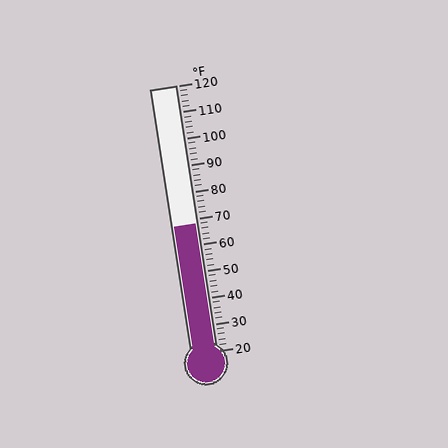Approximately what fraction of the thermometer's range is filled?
The thermometer is filled to approximately 50% of its range.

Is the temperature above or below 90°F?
The temperature is below 90°F.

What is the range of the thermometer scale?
The thermometer scale ranges from 20°F to 120°F.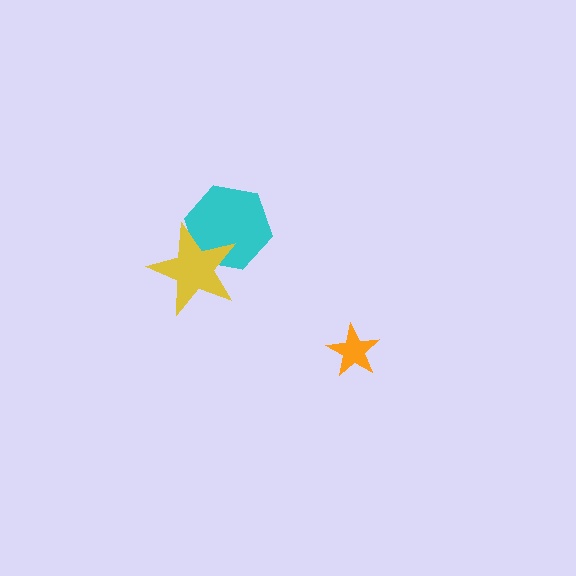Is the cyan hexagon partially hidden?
Yes, it is partially covered by another shape.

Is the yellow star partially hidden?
No, no other shape covers it.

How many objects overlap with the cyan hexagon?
1 object overlaps with the cyan hexagon.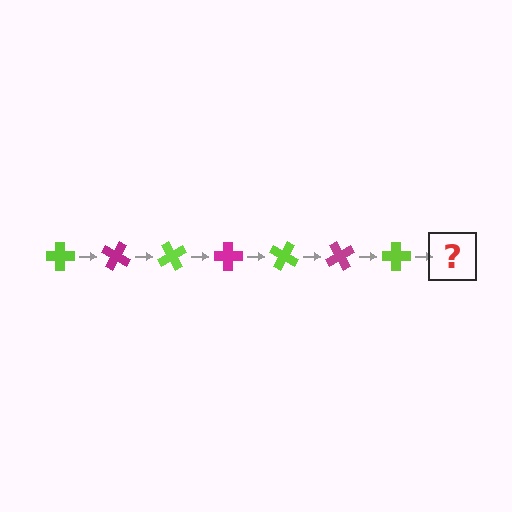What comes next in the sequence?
The next element should be a magenta cross, rotated 210 degrees from the start.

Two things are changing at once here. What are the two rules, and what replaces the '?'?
The two rules are that it rotates 30 degrees each step and the color cycles through lime and magenta. The '?' should be a magenta cross, rotated 210 degrees from the start.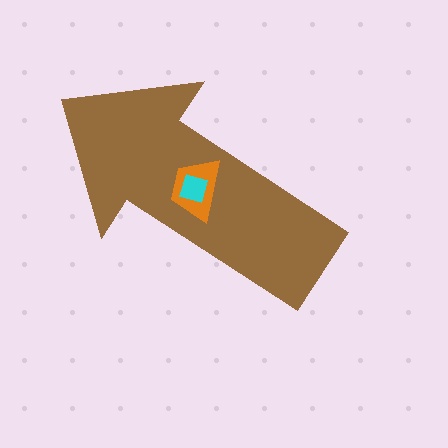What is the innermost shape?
The cyan diamond.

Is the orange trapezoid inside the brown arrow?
Yes.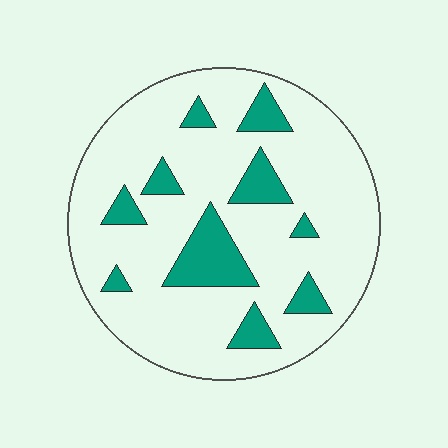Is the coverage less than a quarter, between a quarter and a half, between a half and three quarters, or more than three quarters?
Less than a quarter.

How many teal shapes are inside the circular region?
10.